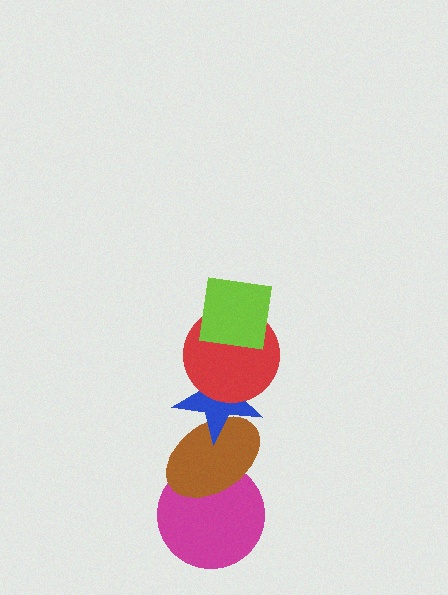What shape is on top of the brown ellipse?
The blue star is on top of the brown ellipse.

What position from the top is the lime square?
The lime square is 1st from the top.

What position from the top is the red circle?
The red circle is 2nd from the top.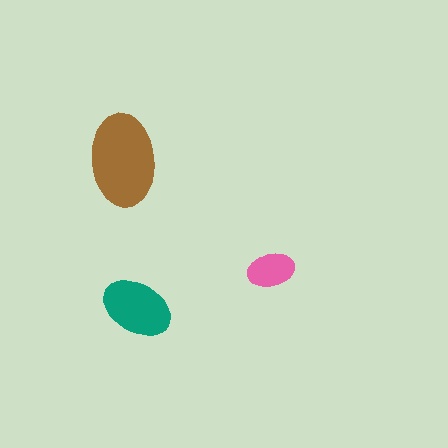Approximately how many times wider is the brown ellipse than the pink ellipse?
About 2 times wider.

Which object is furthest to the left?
The brown ellipse is leftmost.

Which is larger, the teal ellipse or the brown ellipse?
The brown one.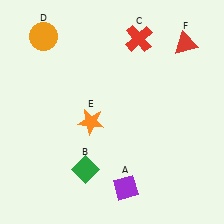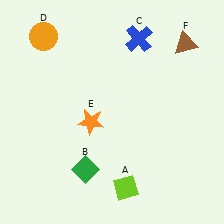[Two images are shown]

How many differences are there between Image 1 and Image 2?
There are 3 differences between the two images.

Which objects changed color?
A changed from purple to lime. C changed from red to blue. F changed from red to brown.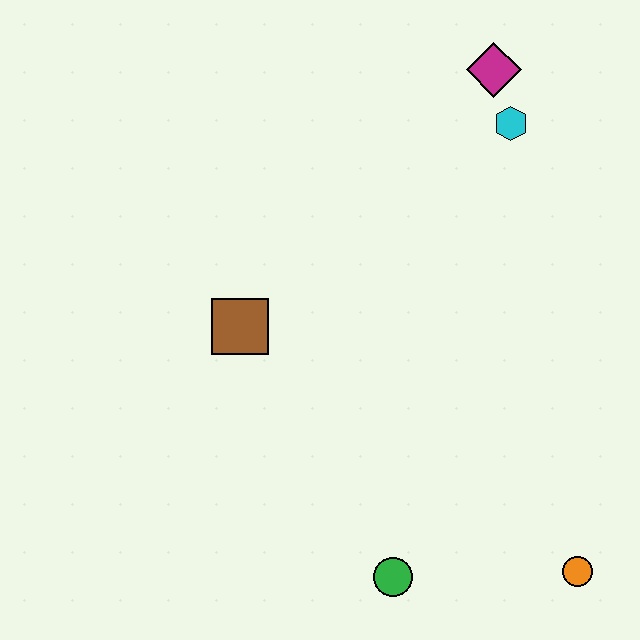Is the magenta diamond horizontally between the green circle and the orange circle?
Yes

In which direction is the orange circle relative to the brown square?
The orange circle is to the right of the brown square.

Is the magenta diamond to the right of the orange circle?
No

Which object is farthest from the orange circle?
The magenta diamond is farthest from the orange circle.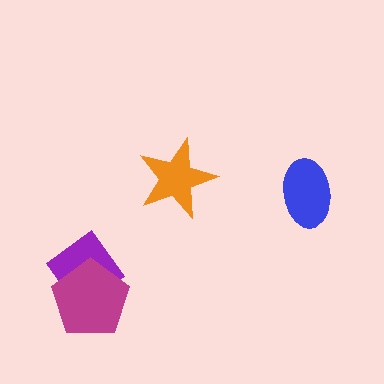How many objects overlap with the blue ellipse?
0 objects overlap with the blue ellipse.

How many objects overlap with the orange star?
0 objects overlap with the orange star.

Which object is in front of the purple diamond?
The magenta pentagon is in front of the purple diamond.